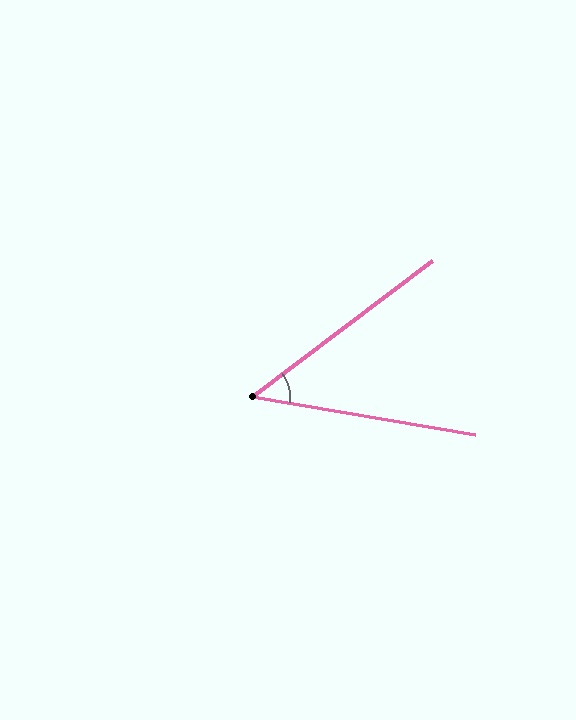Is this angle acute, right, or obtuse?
It is acute.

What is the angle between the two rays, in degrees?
Approximately 47 degrees.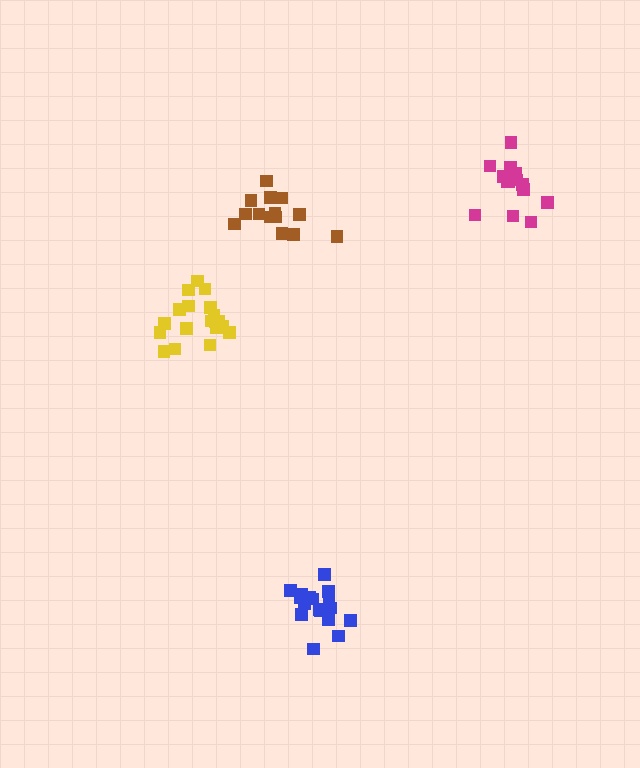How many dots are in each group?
Group 1: 15 dots, Group 2: 19 dots, Group 3: 17 dots, Group 4: 14 dots (65 total).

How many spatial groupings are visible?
There are 4 spatial groupings.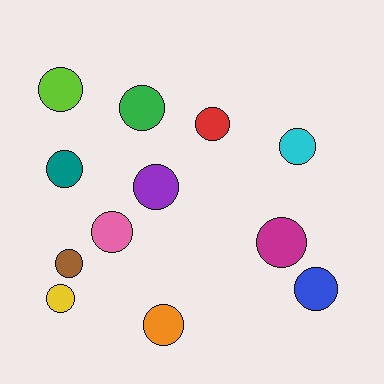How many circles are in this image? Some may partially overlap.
There are 12 circles.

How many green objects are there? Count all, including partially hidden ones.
There is 1 green object.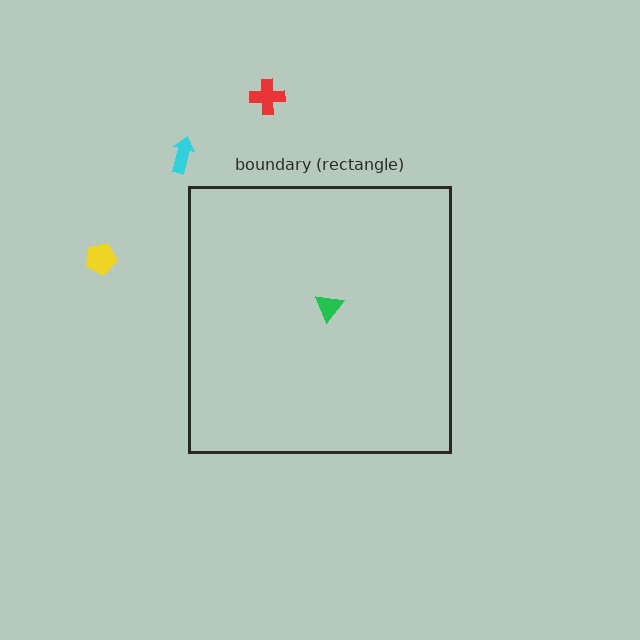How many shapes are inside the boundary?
1 inside, 3 outside.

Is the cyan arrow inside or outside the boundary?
Outside.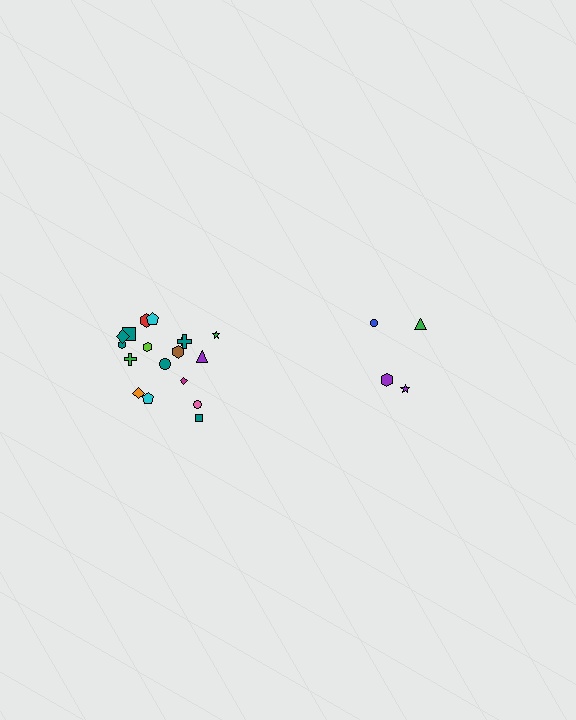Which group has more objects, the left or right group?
The left group.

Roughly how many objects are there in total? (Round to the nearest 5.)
Roughly 20 objects in total.